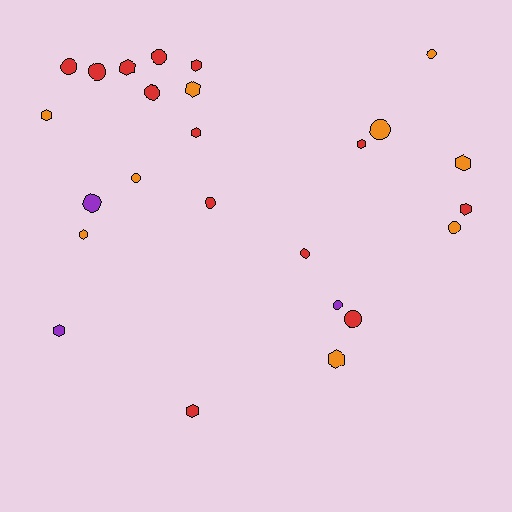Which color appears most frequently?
Red, with 13 objects.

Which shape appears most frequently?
Circle, with 13 objects.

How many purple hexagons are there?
There is 1 purple hexagon.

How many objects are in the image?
There are 25 objects.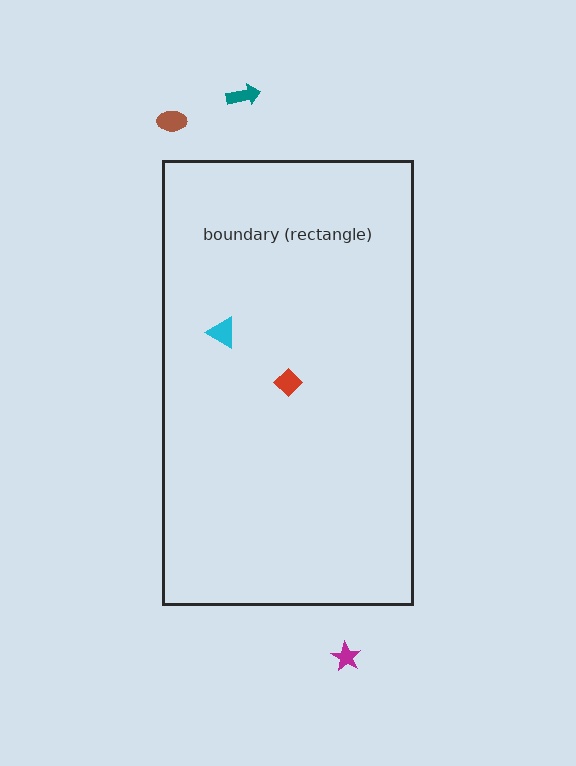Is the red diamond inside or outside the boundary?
Inside.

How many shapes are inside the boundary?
2 inside, 3 outside.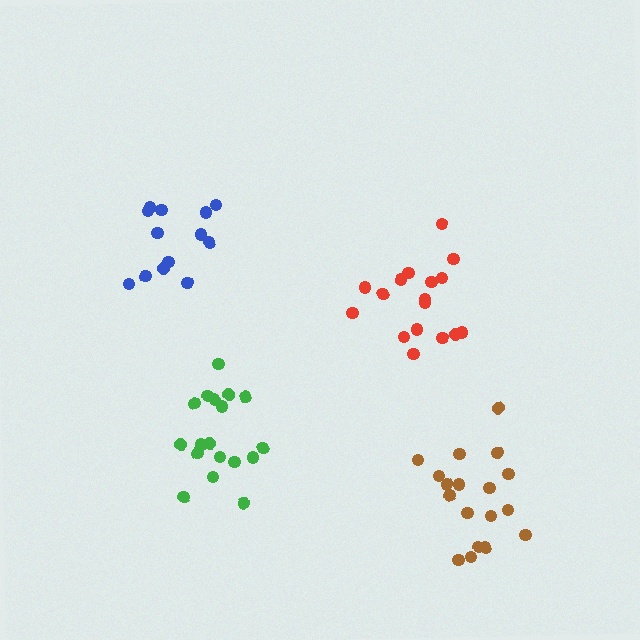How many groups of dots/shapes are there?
There are 4 groups.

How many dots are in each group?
Group 1: 18 dots, Group 2: 17 dots, Group 3: 18 dots, Group 4: 13 dots (66 total).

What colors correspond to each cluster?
The clusters are colored: green, red, brown, blue.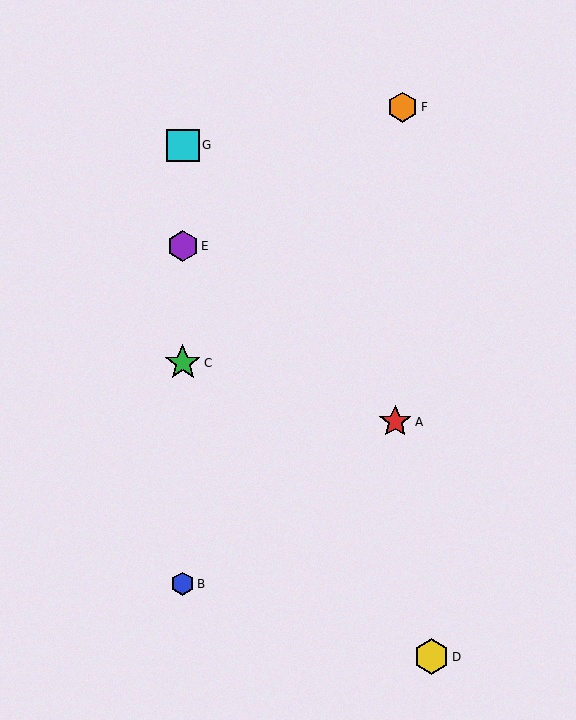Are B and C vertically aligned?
Yes, both are at x≈183.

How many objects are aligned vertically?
4 objects (B, C, E, G) are aligned vertically.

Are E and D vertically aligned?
No, E is at x≈183 and D is at x≈432.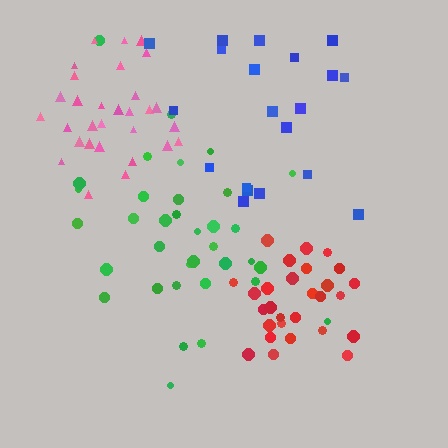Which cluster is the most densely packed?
Pink.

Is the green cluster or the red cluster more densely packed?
Red.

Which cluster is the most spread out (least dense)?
Blue.